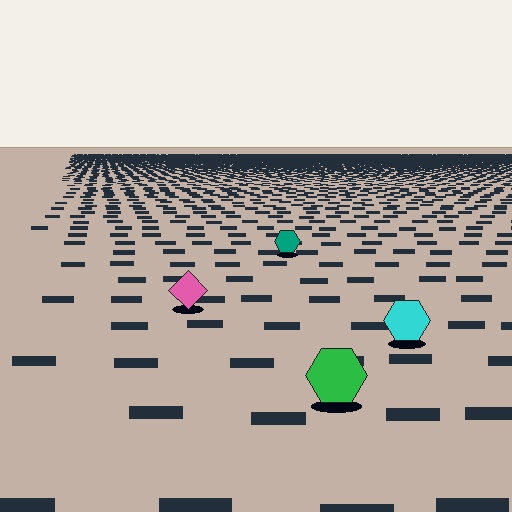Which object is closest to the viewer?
The green hexagon is closest. The texture marks near it are larger and more spread out.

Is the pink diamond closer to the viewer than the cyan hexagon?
No. The cyan hexagon is closer — you can tell from the texture gradient: the ground texture is coarser near it.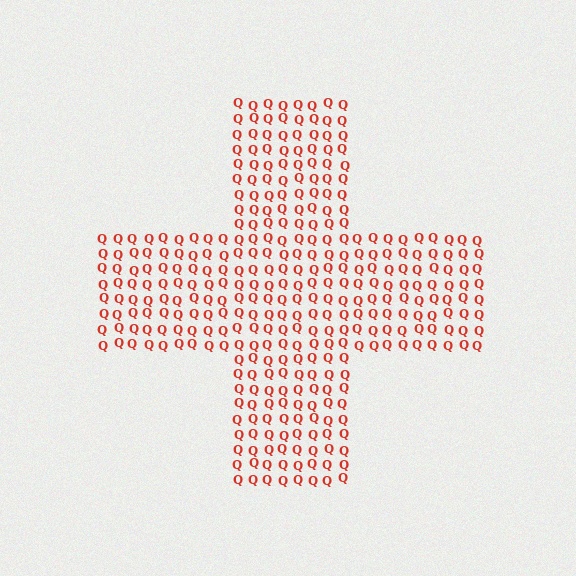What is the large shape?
The large shape is a cross.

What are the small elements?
The small elements are letter Q's.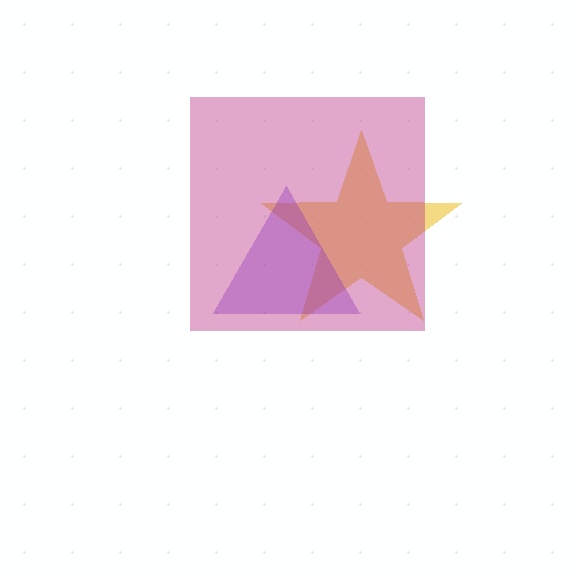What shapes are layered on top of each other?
The layered shapes are: a yellow star, a magenta square, a purple triangle.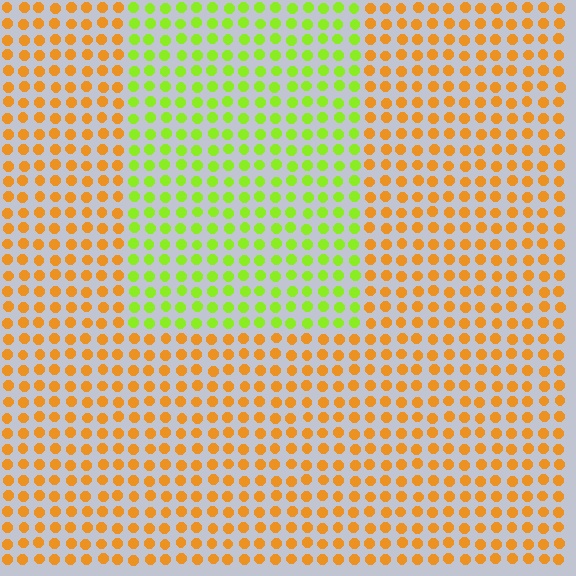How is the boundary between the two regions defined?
The boundary is defined purely by a slight shift in hue (about 56 degrees). Spacing, size, and orientation are identical on both sides.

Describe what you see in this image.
The image is filled with small orange elements in a uniform arrangement. A rectangle-shaped region is visible where the elements are tinted to a slightly different hue, forming a subtle color boundary.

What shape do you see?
I see a rectangle.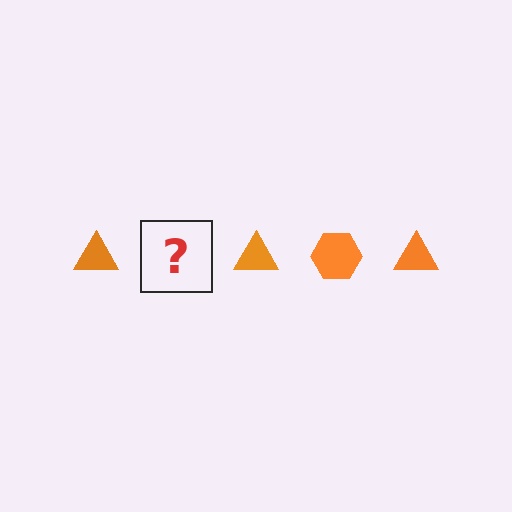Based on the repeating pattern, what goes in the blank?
The blank should be an orange hexagon.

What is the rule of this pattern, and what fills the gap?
The rule is that the pattern cycles through triangle, hexagon shapes in orange. The gap should be filled with an orange hexagon.